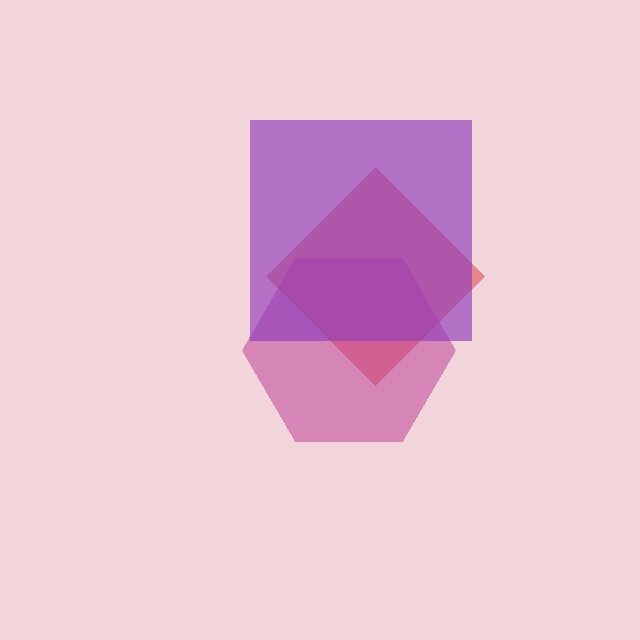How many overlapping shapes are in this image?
There are 3 overlapping shapes in the image.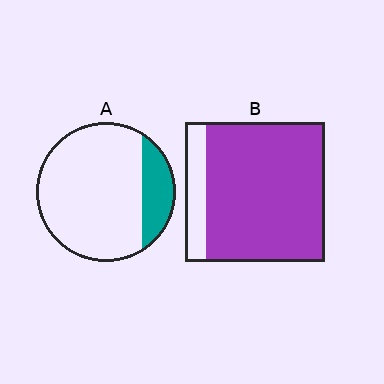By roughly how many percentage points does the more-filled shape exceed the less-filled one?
By roughly 65 percentage points (B over A).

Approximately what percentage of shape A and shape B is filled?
A is approximately 20% and B is approximately 85%.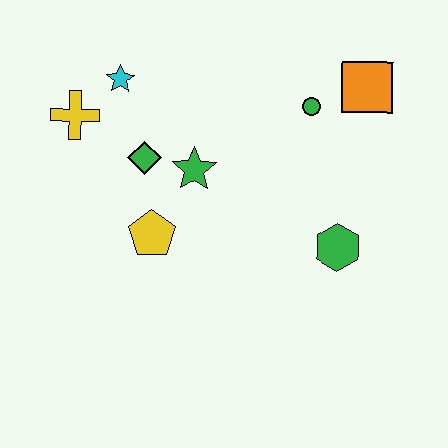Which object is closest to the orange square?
The green circle is closest to the orange square.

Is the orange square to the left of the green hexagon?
No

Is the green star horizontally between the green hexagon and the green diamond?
Yes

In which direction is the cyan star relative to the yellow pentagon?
The cyan star is above the yellow pentagon.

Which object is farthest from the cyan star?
The green hexagon is farthest from the cyan star.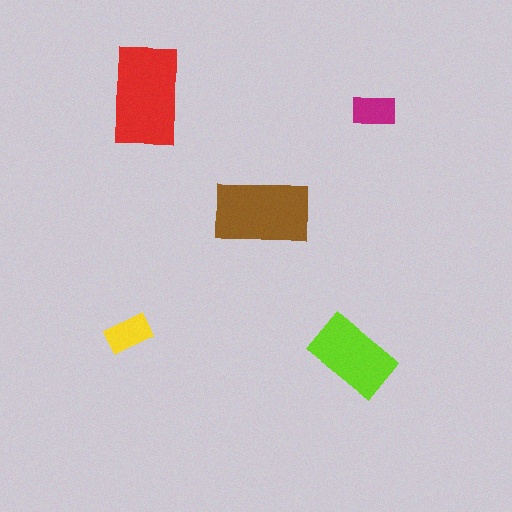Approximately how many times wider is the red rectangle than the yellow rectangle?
About 2 times wider.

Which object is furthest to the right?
The magenta rectangle is rightmost.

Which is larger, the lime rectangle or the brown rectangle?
The brown one.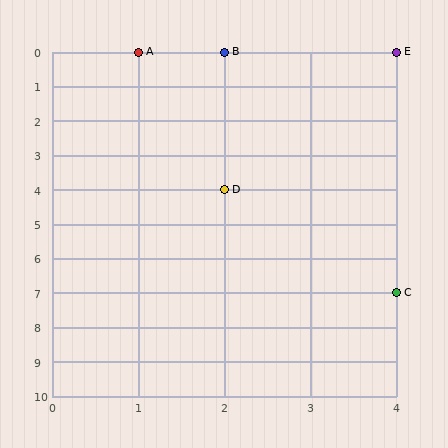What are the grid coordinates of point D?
Point D is at grid coordinates (2, 4).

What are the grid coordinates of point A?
Point A is at grid coordinates (1, 0).